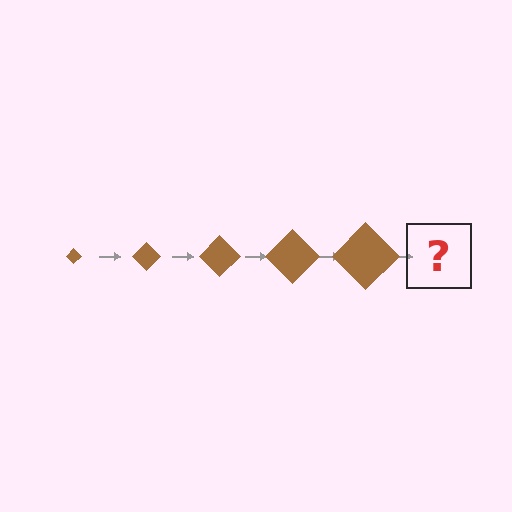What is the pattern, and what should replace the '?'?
The pattern is that the diamond gets progressively larger each step. The '?' should be a brown diamond, larger than the previous one.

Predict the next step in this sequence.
The next step is a brown diamond, larger than the previous one.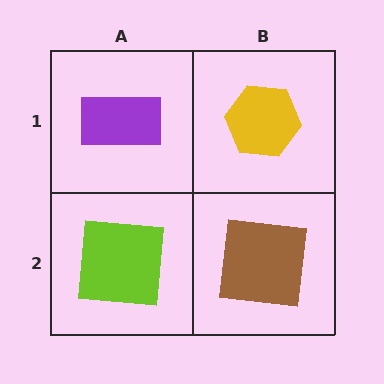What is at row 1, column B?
A yellow hexagon.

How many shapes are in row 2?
2 shapes.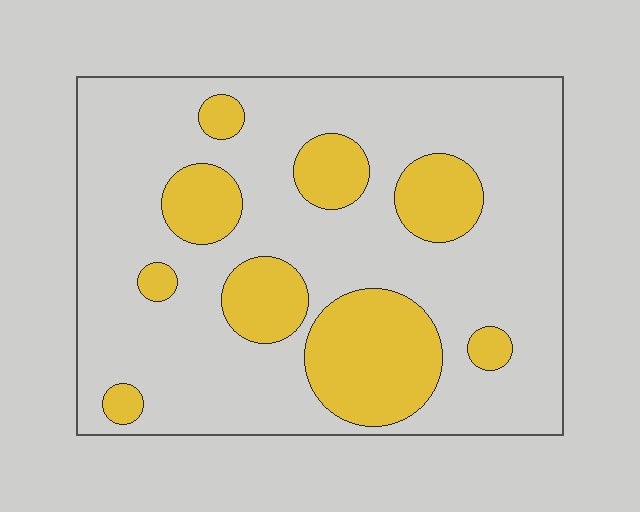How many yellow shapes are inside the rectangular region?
9.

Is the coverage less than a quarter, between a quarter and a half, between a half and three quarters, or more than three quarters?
Less than a quarter.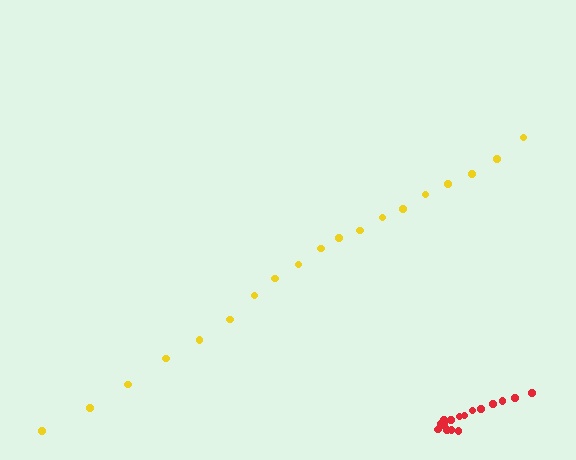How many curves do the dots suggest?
There are 2 distinct paths.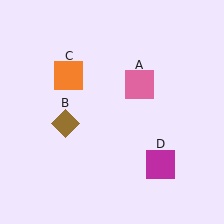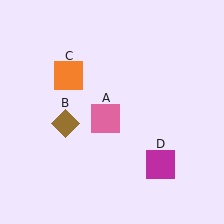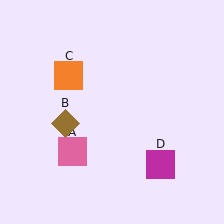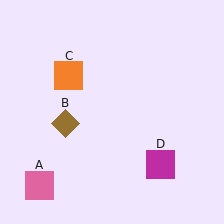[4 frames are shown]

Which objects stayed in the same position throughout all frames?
Brown diamond (object B) and orange square (object C) and magenta square (object D) remained stationary.